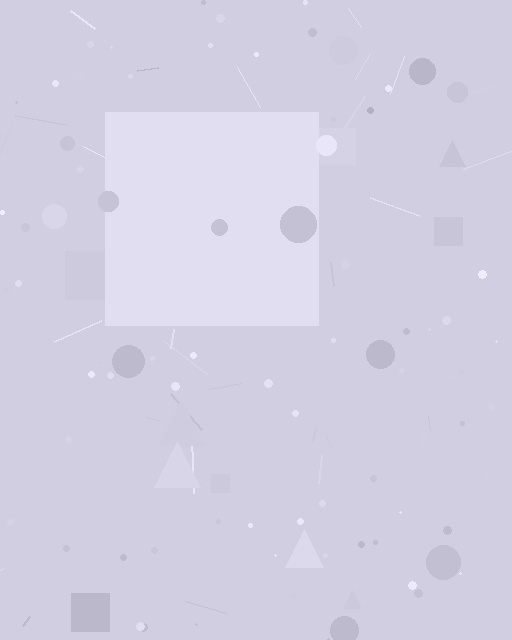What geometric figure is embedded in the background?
A square is embedded in the background.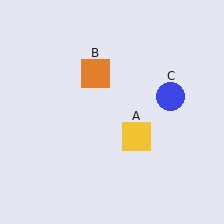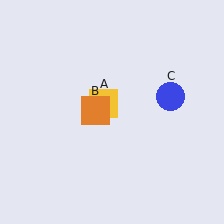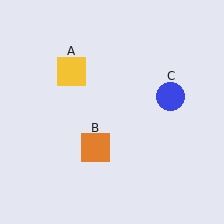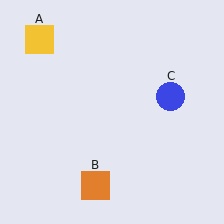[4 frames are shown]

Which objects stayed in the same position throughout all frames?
Blue circle (object C) remained stationary.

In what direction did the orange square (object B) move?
The orange square (object B) moved down.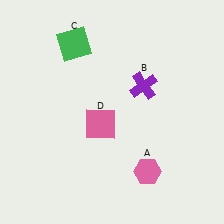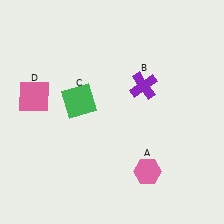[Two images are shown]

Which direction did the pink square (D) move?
The pink square (D) moved left.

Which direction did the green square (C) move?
The green square (C) moved down.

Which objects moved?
The objects that moved are: the green square (C), the pink square (D).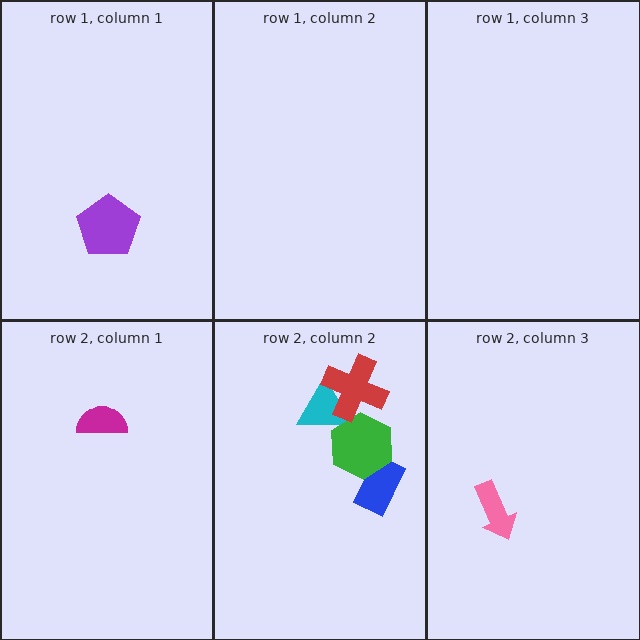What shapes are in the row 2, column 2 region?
The cyan triangle, the blue rectangle, the green hexagon, the red cross.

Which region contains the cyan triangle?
The row 2, column 2 region.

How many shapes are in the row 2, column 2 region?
4.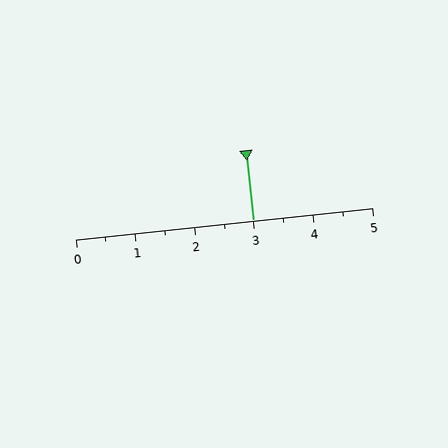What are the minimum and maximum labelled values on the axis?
The axis runs from 0 to 5.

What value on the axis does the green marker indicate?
The marker indicates approximately 3.